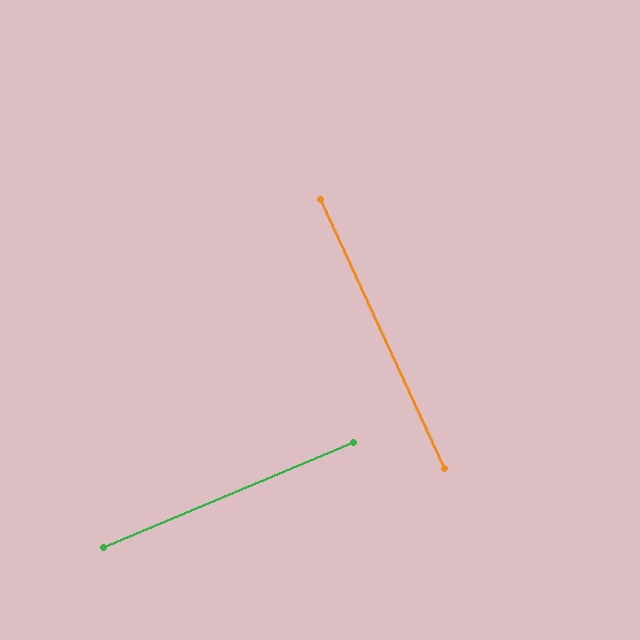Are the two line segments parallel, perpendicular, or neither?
Perpendicular — they meet at approximately 88°.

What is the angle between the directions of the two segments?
Approximately 88 degrees.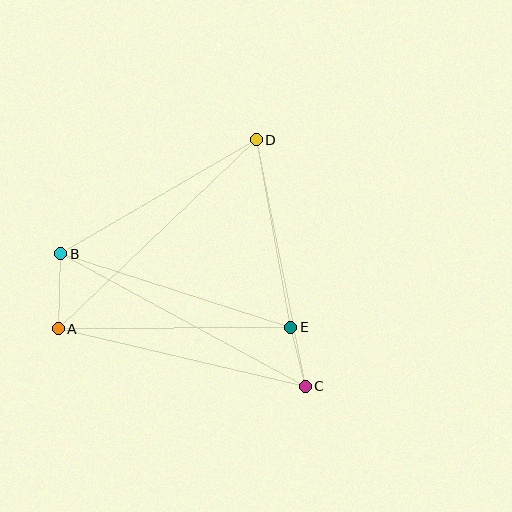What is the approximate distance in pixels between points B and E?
The distance between B and E is approximately 241 pixels.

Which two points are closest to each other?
Points C and E are closest to each other.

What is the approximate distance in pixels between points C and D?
The distance between C and D is approximately 252 pixels.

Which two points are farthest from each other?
Points B and C are farthest from each other.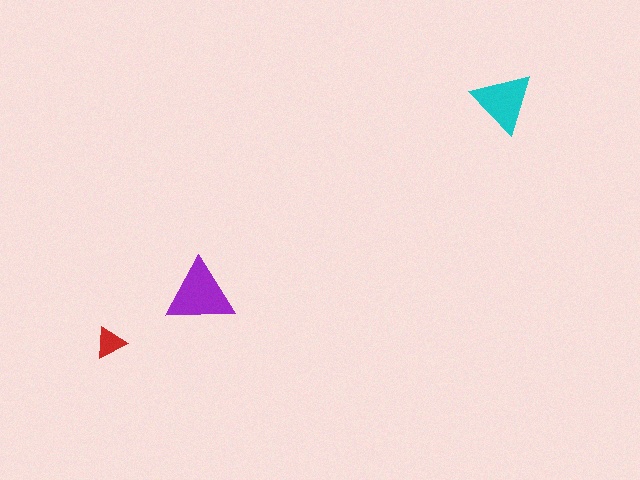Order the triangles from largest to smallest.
the purple one, the cyan one, the red one.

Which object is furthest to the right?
The cyan triangle is rightmost.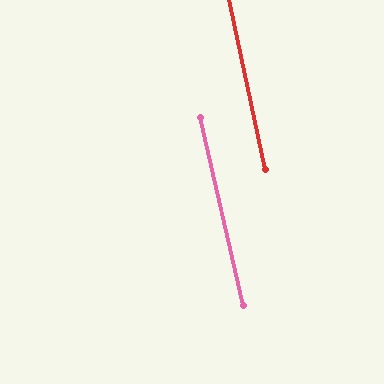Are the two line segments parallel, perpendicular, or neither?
Parallel — their directions differ by only 0.9°.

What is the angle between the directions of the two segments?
Approximately 1 degree.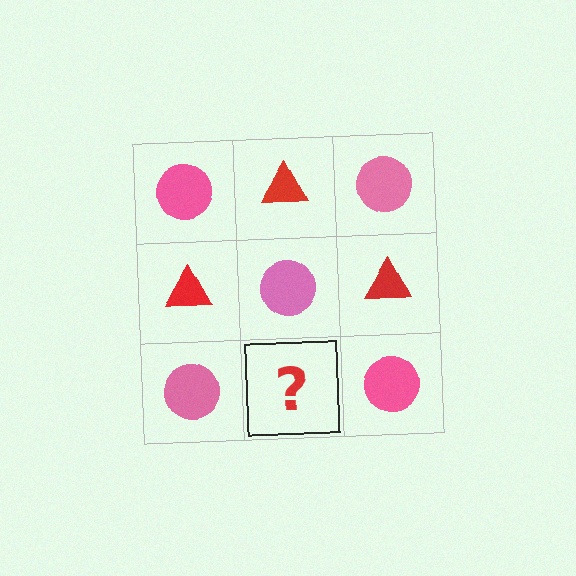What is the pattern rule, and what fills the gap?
The rule is that it alternates pink circle and red triangle in a checkerboard pattern. The gap should be filled with a red triangle.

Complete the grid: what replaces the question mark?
The question mark should be replaced with a red triangle.